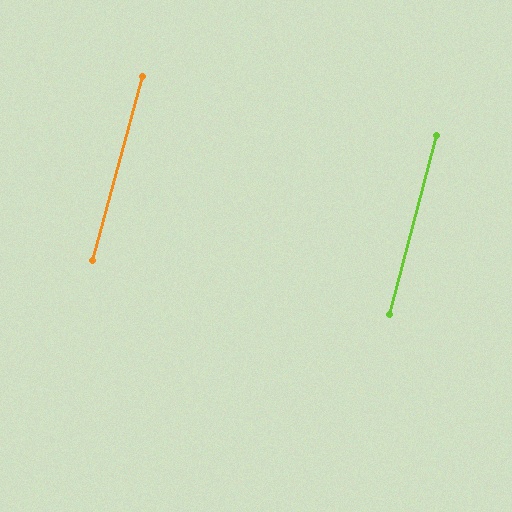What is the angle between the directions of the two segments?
Approximately 0 degrees.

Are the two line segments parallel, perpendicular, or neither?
Parallel — their directions differ by only 0.3°.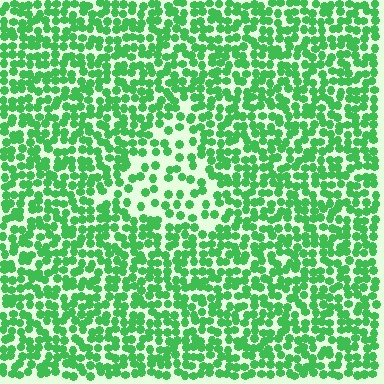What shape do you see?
I see a triangle.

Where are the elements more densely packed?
The elements are more densely packed outside the triangle boundary.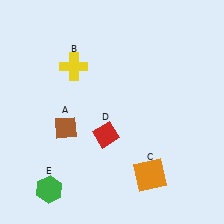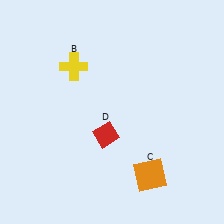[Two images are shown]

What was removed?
The brown diamond (A), the green hexagon (E) were removed in Image 2.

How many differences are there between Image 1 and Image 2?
There are 2 differences between the two images.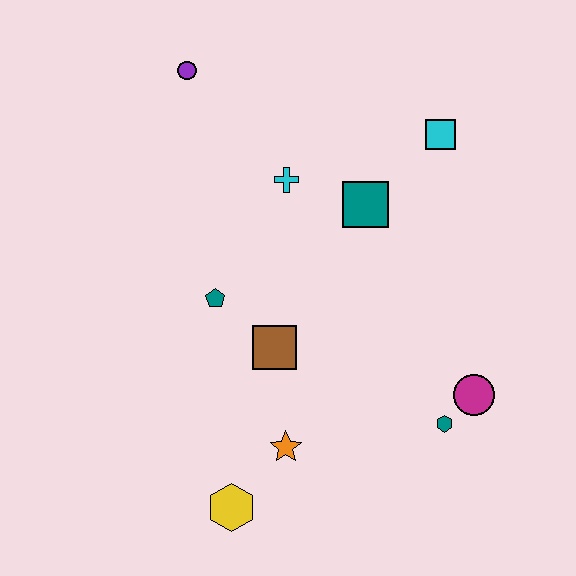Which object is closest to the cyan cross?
The teal square is closest to the cyan cross.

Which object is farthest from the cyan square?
The yellow hexagon is farthest from the cyan square.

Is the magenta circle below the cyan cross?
Yes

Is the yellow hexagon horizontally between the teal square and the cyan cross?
No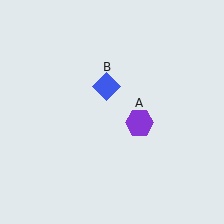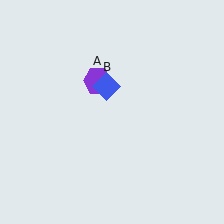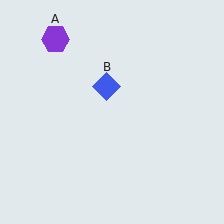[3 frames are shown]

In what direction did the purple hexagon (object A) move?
The purple hexagon (object A) moved up and to the left.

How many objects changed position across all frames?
1 object changed position: purple hexagon (object A).